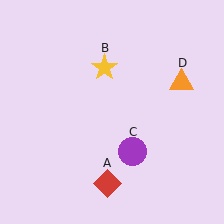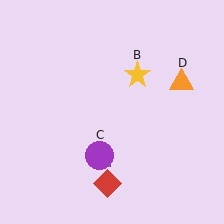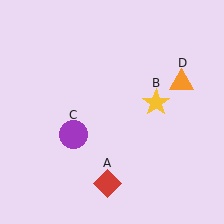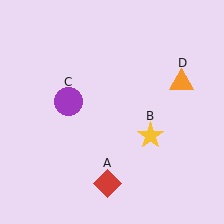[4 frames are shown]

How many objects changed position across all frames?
2 objects changed position: yellow star (object B), purple circle (object C).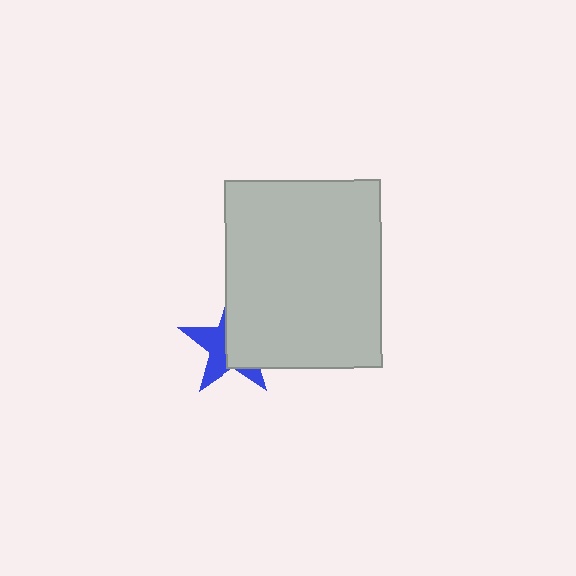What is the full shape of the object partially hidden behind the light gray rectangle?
The partially hidden object is a blue star.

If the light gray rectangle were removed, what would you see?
You would see the complete blue star.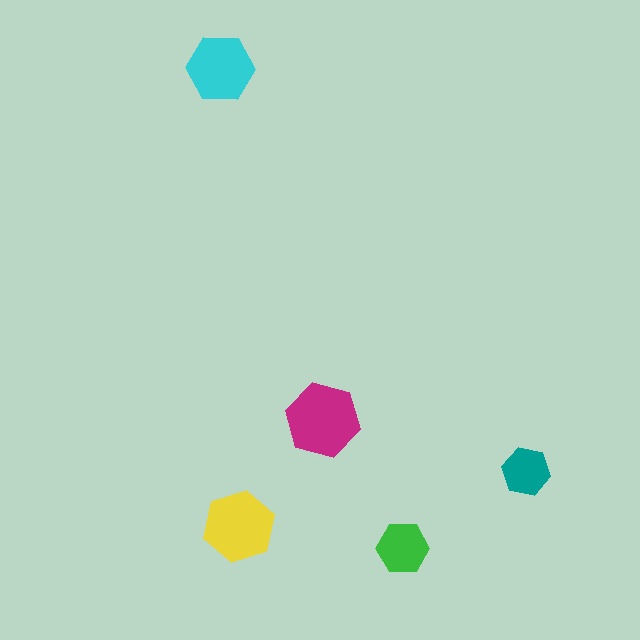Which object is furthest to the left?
The cyan hexagon is leftmost.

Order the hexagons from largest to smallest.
the magenta one, the yellow one, the cyan one, the green one, the teal one.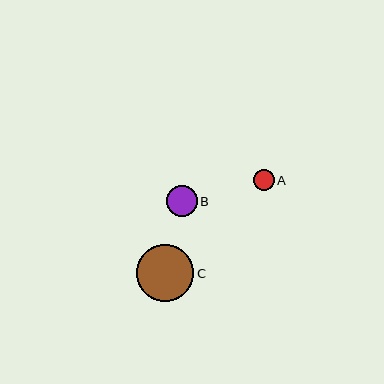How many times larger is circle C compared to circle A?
Circle C is approximately 2.7 times the size of circle A.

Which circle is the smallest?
Circle A is the smallest with a size of approximately 21 pixels.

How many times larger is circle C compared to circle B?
Circle C is approximately 1.8 times the size of circle B.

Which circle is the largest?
Circle C is the largest with a size of approximately 57 pixels.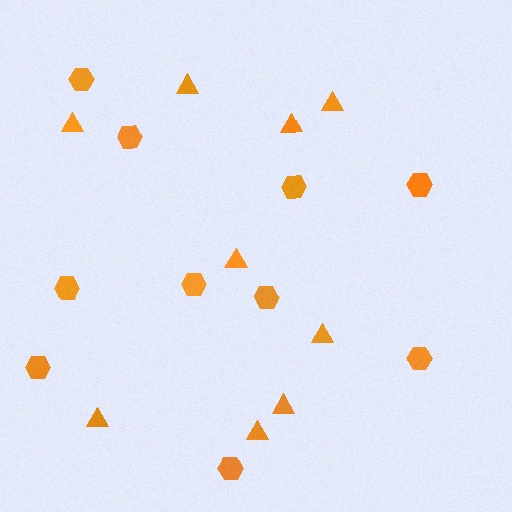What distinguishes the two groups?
There are 2 groups: one group of triangles (9) and one group of hexagons (10).